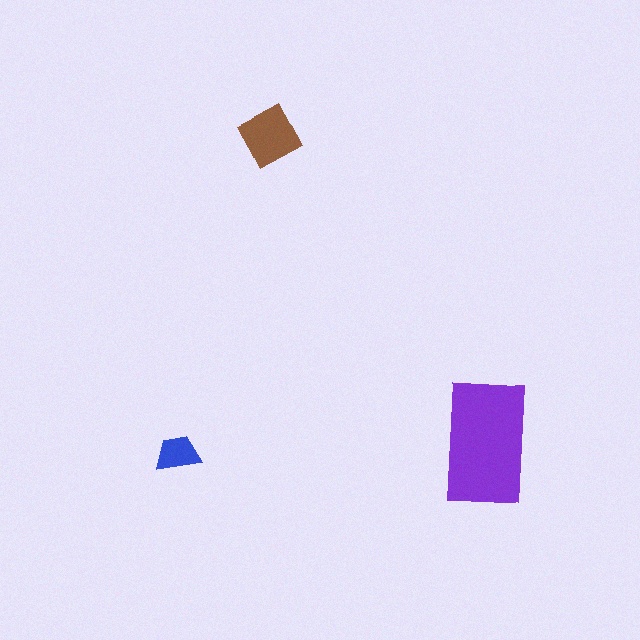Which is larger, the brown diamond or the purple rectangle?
The purple rectangle.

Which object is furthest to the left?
The blue trapezoid is leftmost.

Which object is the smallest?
The blue trapezoid.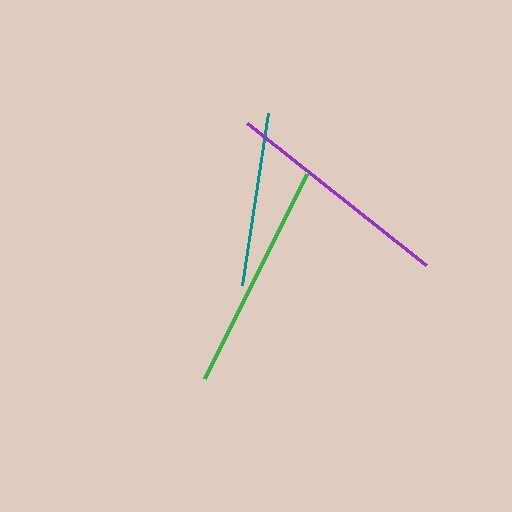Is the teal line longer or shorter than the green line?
The green line is longer than the teal line.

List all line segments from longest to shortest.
From longest to shortest: purple, green, teal.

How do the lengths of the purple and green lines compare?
The purple and green lines are approximately the same length.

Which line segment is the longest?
The purple line is the longest at approximately 229 pixels.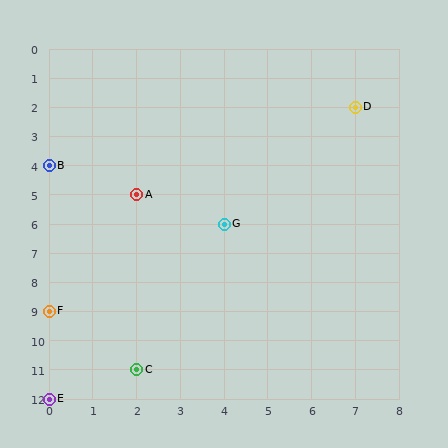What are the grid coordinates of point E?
Point E is at grid coordinates (0, 12).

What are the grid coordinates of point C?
Point C is at grid coordinates (2, 11).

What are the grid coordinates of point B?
Point B is at grid coordinates (0, 4).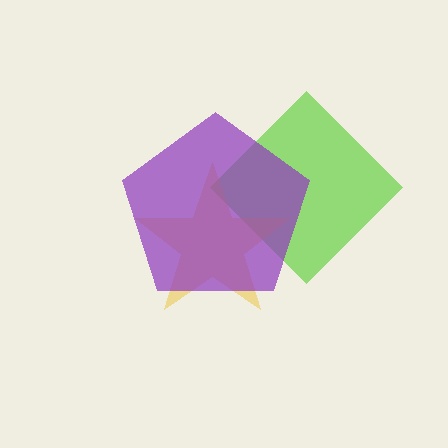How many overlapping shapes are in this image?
There are 3 overlapping shapes in the image.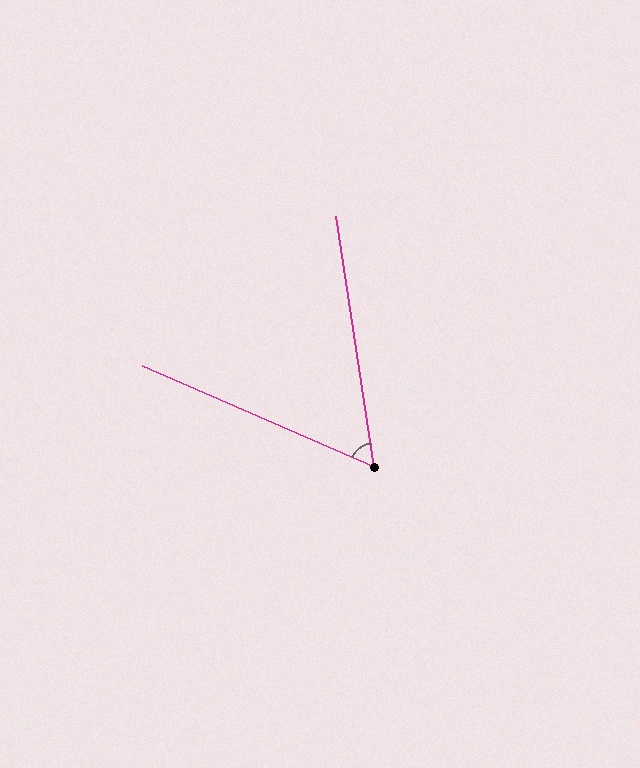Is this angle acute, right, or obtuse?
It is acute.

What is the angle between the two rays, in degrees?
Approximately 58 degrees.